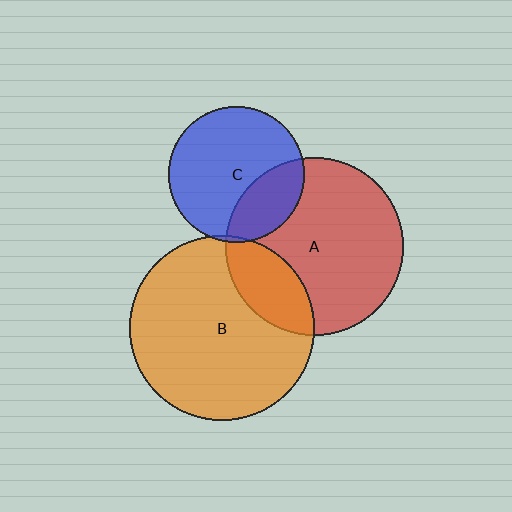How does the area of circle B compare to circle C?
Approximately 1.9 times.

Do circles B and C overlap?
Yes.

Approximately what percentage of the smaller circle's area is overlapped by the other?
Approximately 5%.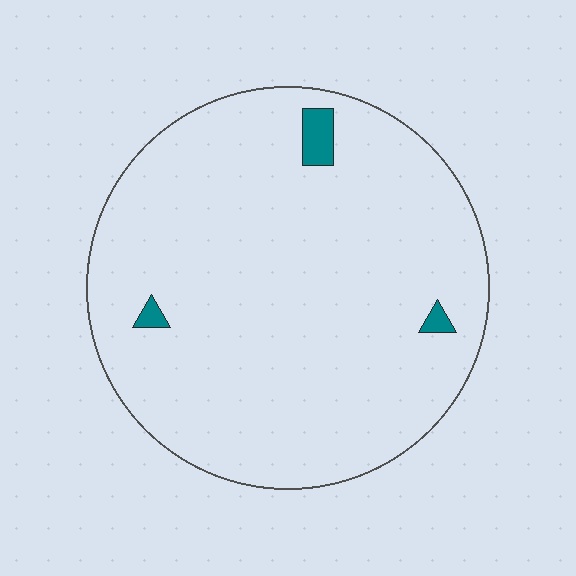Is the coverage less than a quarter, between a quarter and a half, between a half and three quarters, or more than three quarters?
Less than a quarter.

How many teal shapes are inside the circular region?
3.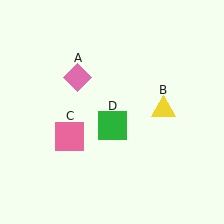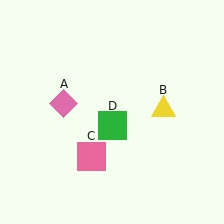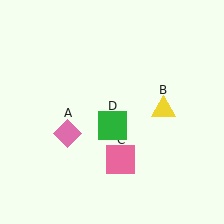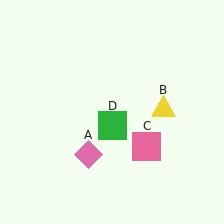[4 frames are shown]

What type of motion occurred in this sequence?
The pink diamond (object A), pink square (object C) rotated counterclockwise around the center of the scene.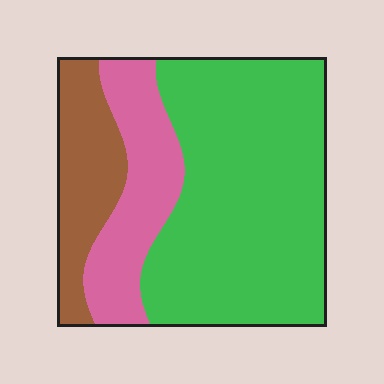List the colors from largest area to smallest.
From largest to smallest: green, pink, brown.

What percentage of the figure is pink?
Pink takes up less than a quarter of the figure.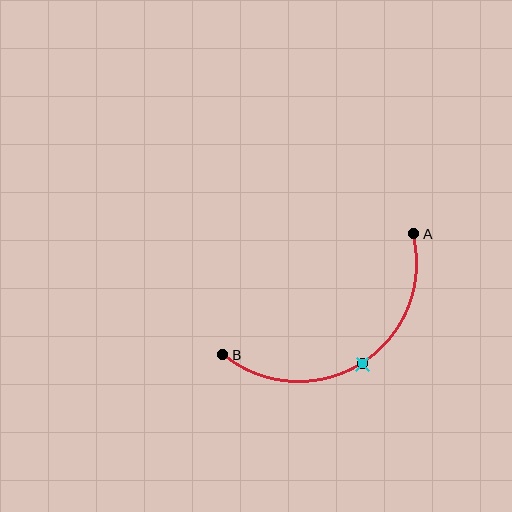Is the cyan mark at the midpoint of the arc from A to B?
Yes. The cyan mark lies on the arc at equal arc-length from both A and B — it is the arc midpoint.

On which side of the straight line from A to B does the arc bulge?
The arc bulges below the straight line connecting A and B.